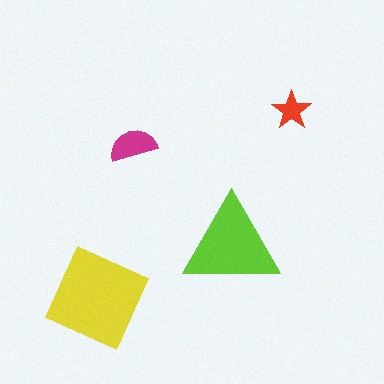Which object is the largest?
The yellow square.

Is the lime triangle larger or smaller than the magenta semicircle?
Larger.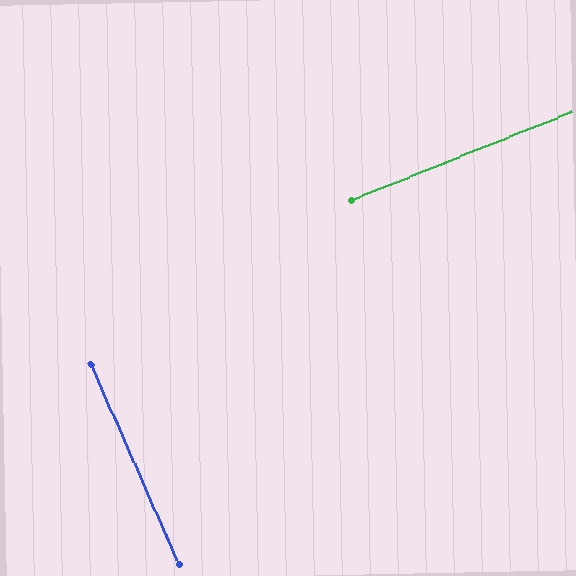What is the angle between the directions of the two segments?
Approximately 88 degrees.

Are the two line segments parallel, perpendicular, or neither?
Perpendicular — they meet at approximately 88°.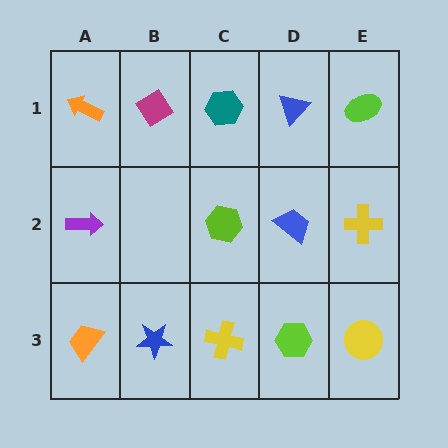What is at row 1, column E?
A lime ellipse.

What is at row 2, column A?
A purple arrow.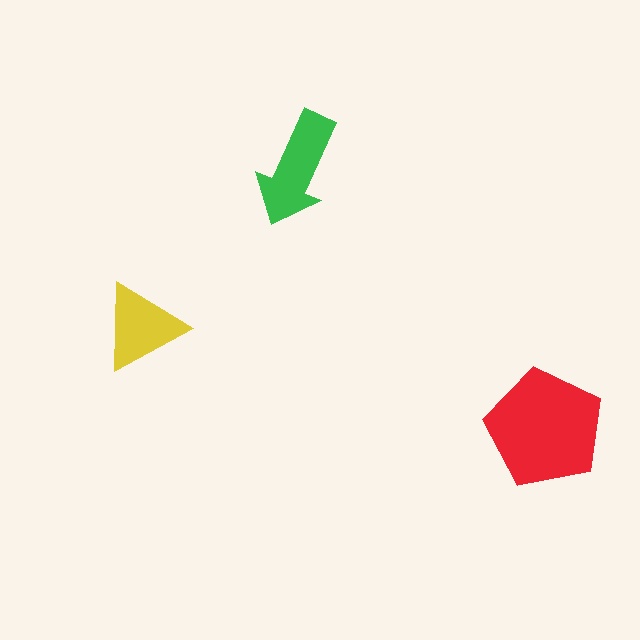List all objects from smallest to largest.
The yellow triangle, the green arrow, the red pentagon.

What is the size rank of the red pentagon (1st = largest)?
1st.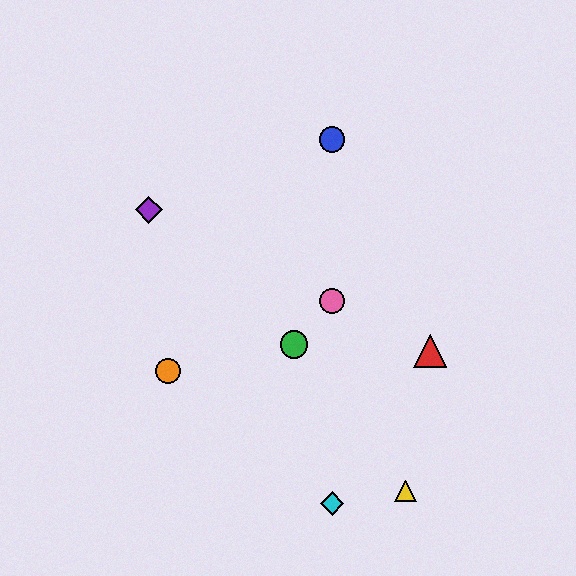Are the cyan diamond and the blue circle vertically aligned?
Yes, both are at x≈332.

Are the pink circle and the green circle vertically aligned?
No, the pink circle is at x≈332 and the green circle is at x≈294.